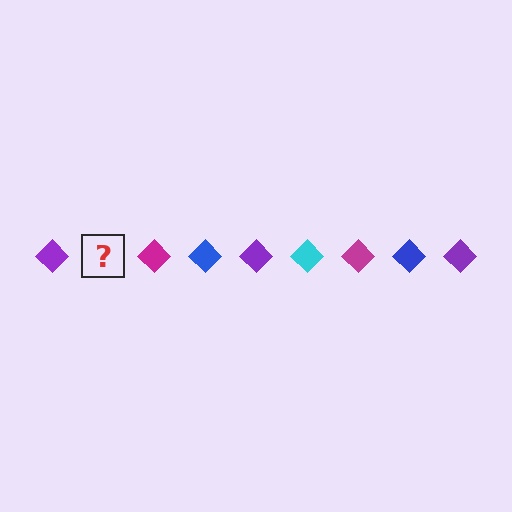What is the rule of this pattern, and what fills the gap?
The rule is that the pattern cycles through purple, cyan, magenta, blue diamonds. The gap should be filled with a cyan diamond.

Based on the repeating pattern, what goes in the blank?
The blank should be a cyan diamond.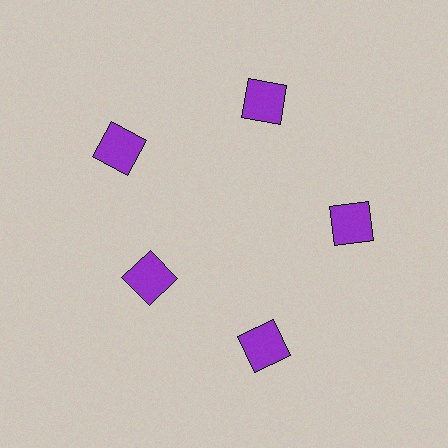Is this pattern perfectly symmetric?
No. The 5 purple squares are arranged in a ring, but one element near the 8 o'clock position is pulled inward toward the center, breaking the 5-fold rotational symmetry.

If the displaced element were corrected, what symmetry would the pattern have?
It would have 5-fold rotational symmetry — the pattern would map onto itself every 72 degrees.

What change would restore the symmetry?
The symmetry would be restored by moving it outward, back onto the ring so that all 5 squares sit at equal angles and equal distance from the center.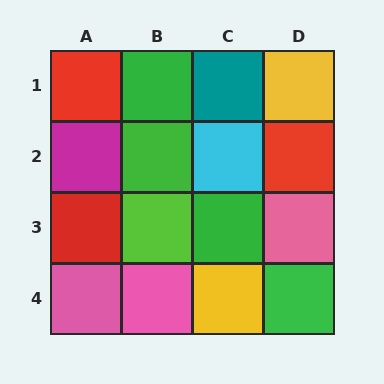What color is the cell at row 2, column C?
Cyan.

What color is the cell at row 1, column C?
Teal.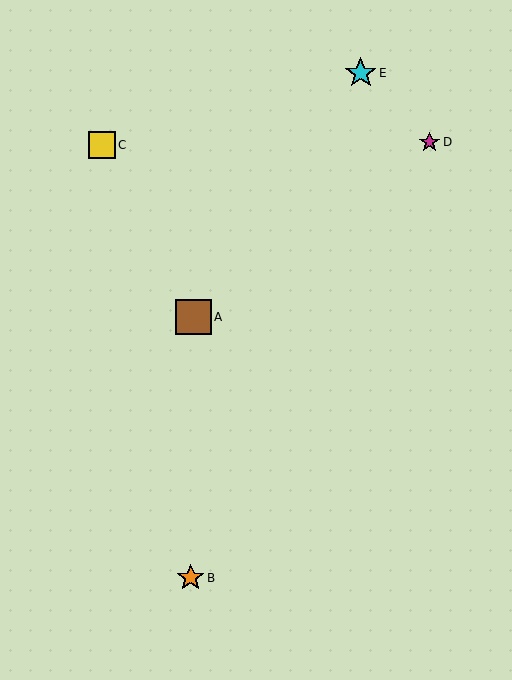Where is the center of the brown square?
The center of the brown square is at (193, 317).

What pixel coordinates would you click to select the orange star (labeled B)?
Click at (191, 578) to select the orange star B.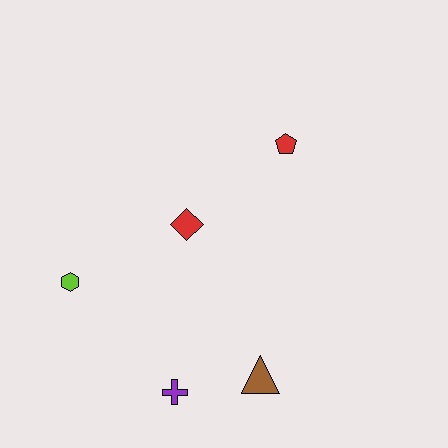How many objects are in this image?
There are 5 objects.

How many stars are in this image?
There are no stars.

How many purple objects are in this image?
There is 1 purple object.